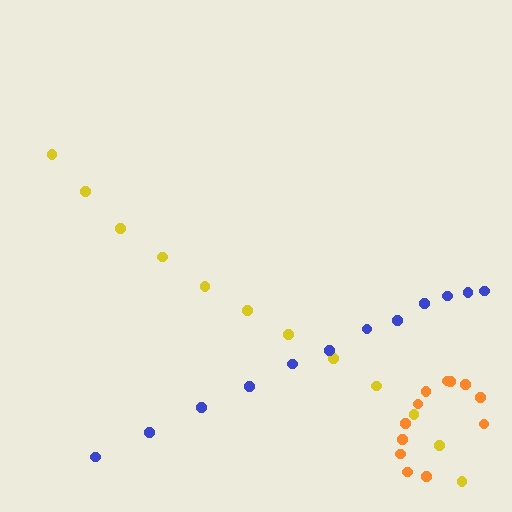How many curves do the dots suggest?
There are 3 distinct paths.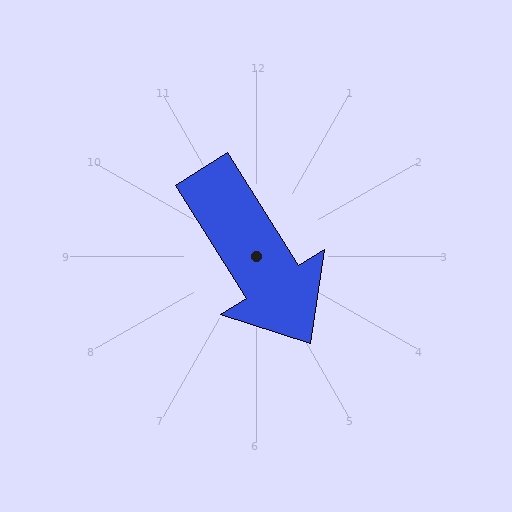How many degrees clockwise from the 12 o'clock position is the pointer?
Approximately 148 degrees.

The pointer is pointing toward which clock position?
Roughly 5 o'clock.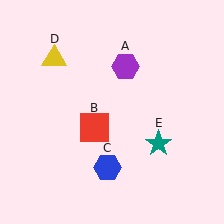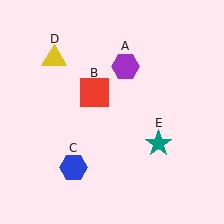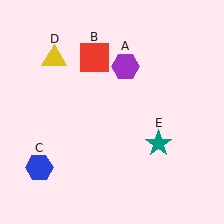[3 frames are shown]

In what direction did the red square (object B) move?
The red square (object B) moved up.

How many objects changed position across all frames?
2 objects changed position: red square (object B), blue hexagon (object C).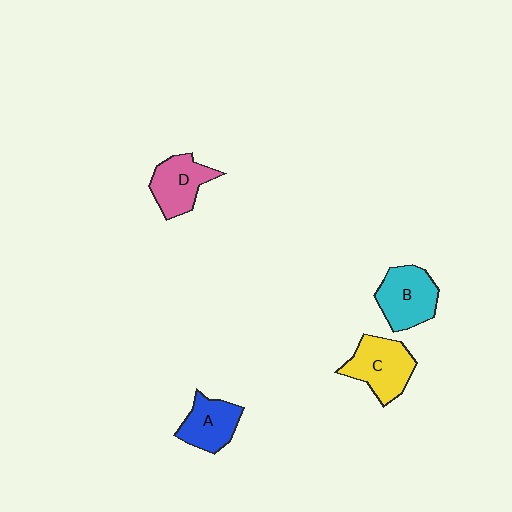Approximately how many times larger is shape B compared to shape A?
Approximately 1.2 times.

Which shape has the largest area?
Shape C (yellow).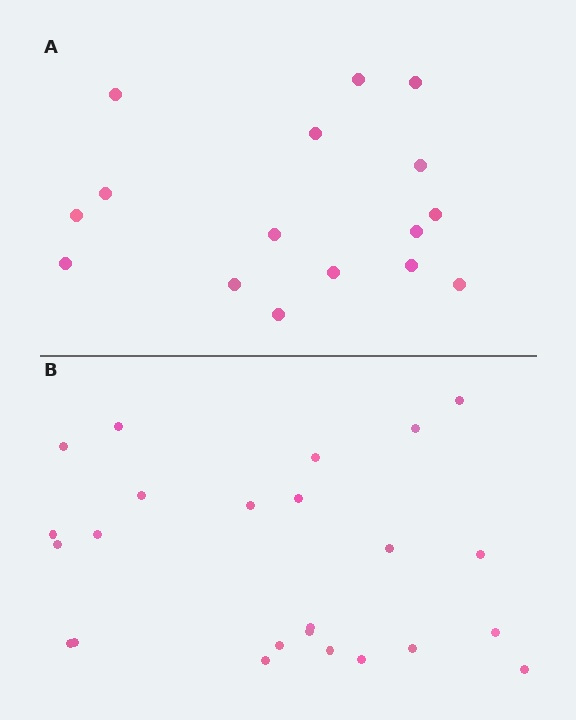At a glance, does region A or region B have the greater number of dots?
Region B (the bottom region) has more dots.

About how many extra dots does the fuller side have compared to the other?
Region B has roughly 8 or so more dots than region A.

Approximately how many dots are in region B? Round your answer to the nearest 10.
About 20 dots. (The exact count is 24, which rounds to 20.)